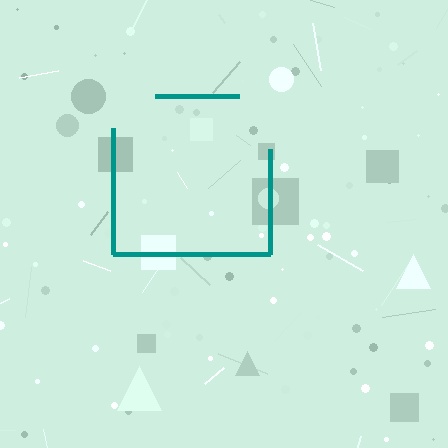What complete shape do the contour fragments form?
The contour fragments form a square.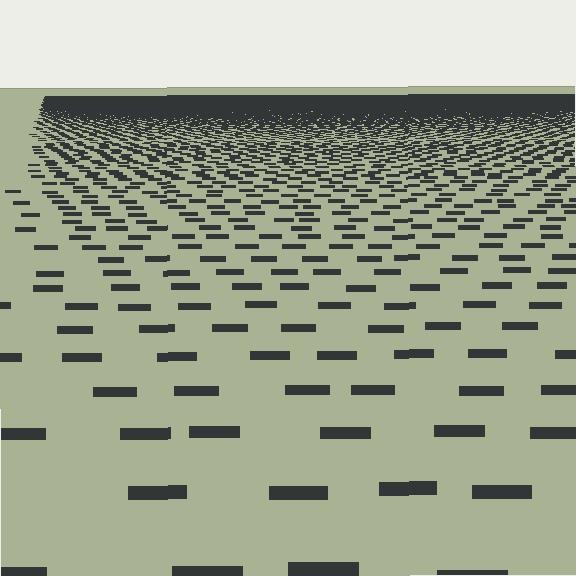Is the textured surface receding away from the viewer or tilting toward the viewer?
The surface is receding away from the viewer. Texture elements get smaller and denser toward the top.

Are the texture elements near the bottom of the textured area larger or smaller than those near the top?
Larger. Near the bottom, elements are closer to the viewer and appear at a bigger on-screen size.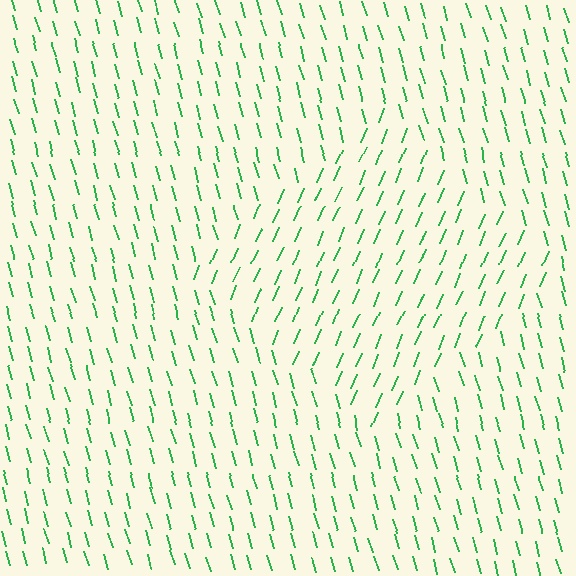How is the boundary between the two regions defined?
The boundary is defined purely by a change in line orientation (approximately 39 degrees difference). All lines are the same color and thickness.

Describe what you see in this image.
The image is filled with small green line segments. A diamond region in the image has lines oriented differently from the surrounding lines, creating a visible texture boundary.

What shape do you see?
I see a diamond.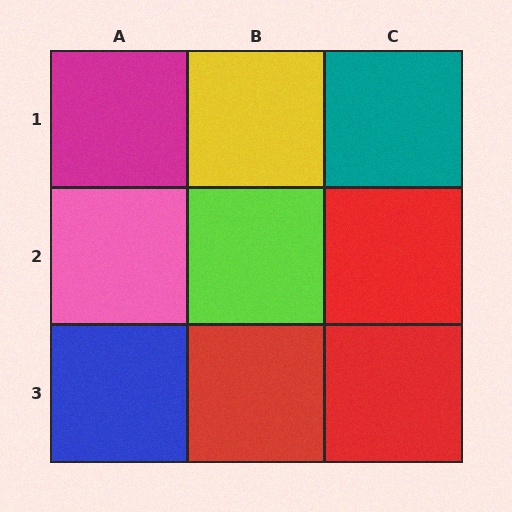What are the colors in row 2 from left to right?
Pink, lime, red.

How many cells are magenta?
1 cell is magenta.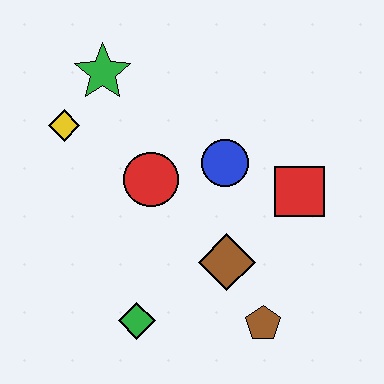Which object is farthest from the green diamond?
The green star is farthest from the green diamond.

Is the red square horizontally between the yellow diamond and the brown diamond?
No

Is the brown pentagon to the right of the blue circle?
Yes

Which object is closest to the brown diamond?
The brown pentagon is closest to the brown diamond.